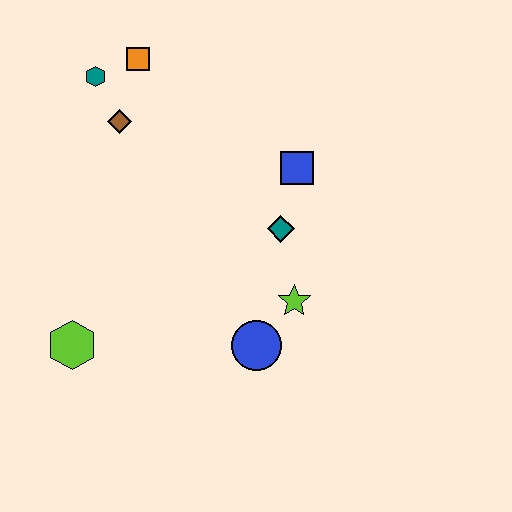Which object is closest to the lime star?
The blue circle is closest to the lime star.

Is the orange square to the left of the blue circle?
Yes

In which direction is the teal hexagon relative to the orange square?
The teal hexagon is to the left of the orange square.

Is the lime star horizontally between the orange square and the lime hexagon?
No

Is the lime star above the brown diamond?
No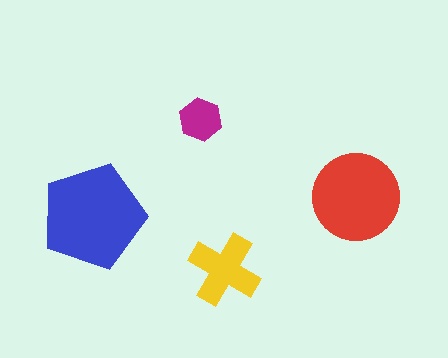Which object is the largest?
The blue pentagon.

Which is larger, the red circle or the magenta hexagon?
The red circle.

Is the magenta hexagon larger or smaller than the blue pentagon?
Smaller.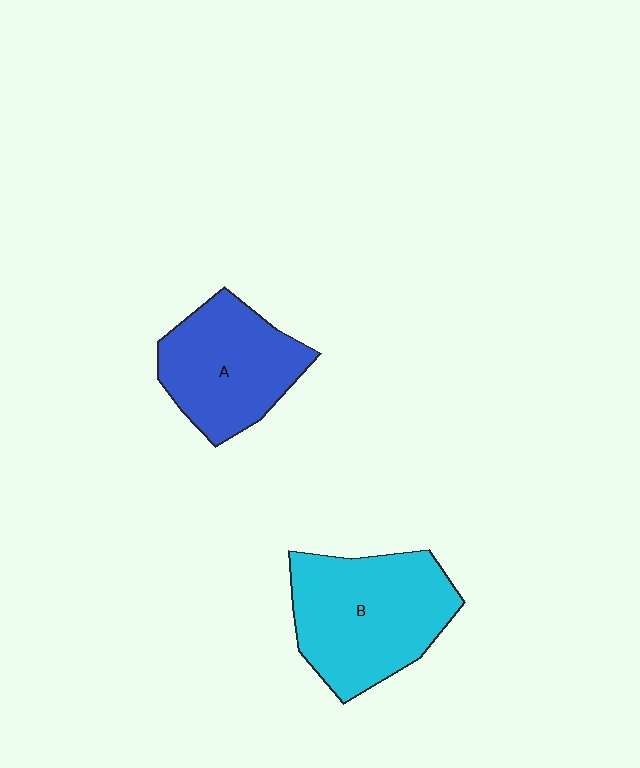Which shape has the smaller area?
Shape A (blue).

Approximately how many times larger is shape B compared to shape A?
Approximately 1.2 times.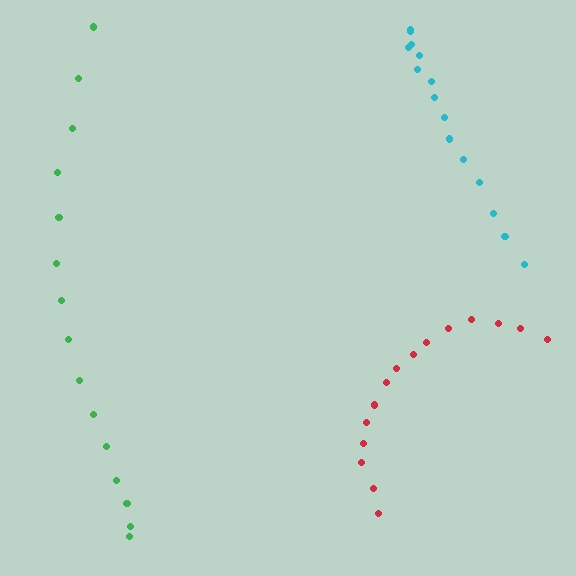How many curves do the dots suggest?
There are 3 distinct paths.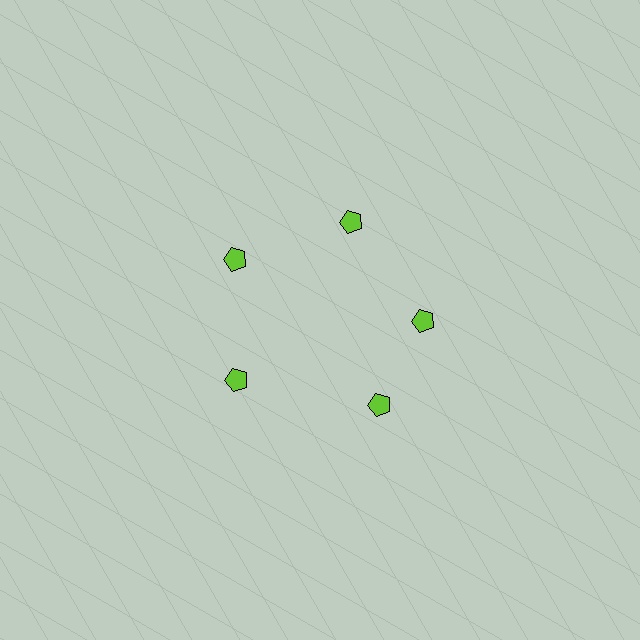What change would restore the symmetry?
The symmetry would be restored by rotating it back into even spacing with its neighbors so that all 5 pentagons sit at equal angles and equal distance from the center.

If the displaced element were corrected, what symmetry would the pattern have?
It would have 5-fold rotational symmetry — the pattern would map onto itself every 72 degrees.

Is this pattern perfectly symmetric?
No. The 5 lime pentagons are arranged in a ring, but one element near the 5 o'clock position is rotated out of alignment along the ring, breaking the 5-fold rotational symmetry.